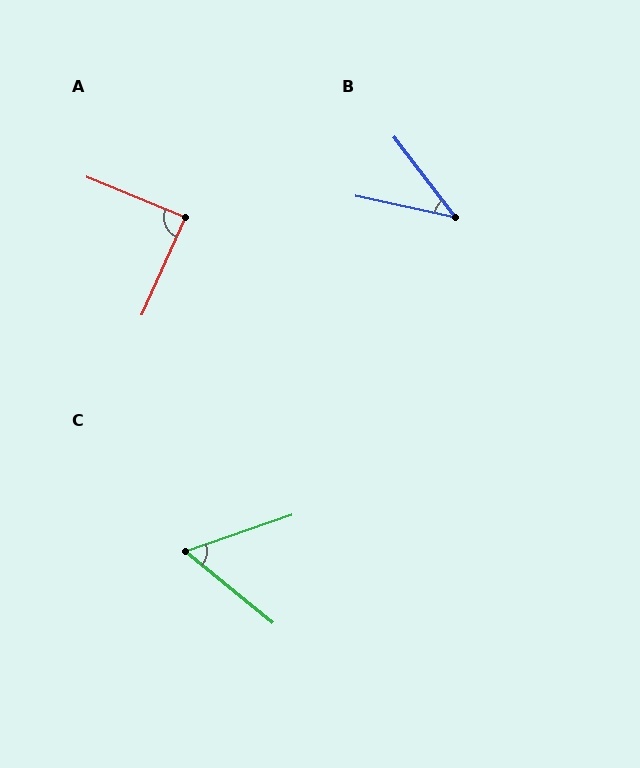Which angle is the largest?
A, at approximately 88 degrees.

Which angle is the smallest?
B, at approximately 41 degrees.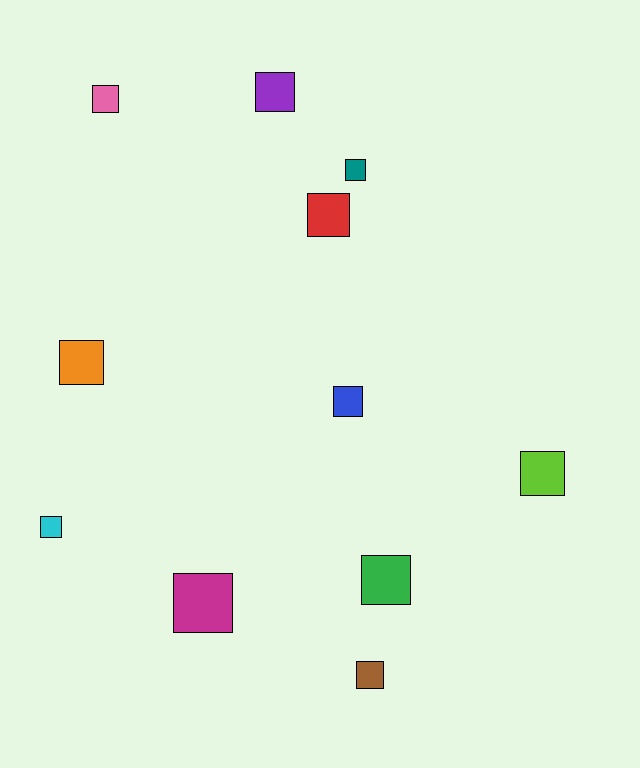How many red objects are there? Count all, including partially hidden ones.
There is 1 red object.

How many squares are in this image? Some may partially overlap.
There are 11 squares.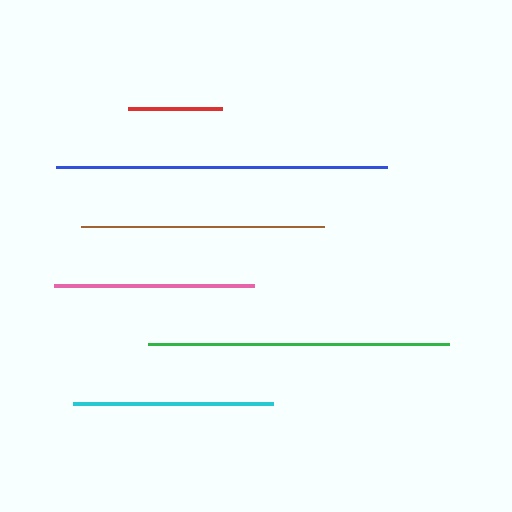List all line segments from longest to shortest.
From longest to shortest: blue, green, brown, cyan, pink, red.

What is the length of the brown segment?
The brown segment is approximately 244 pixels long.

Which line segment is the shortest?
The red line is the shortest at approximately 94 pixels.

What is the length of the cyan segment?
The cyan segment is approximately 200 pixels long.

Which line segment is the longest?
The blue line is the longest at approximately 331 pixels.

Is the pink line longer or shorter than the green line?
The green line is longer than the pink line.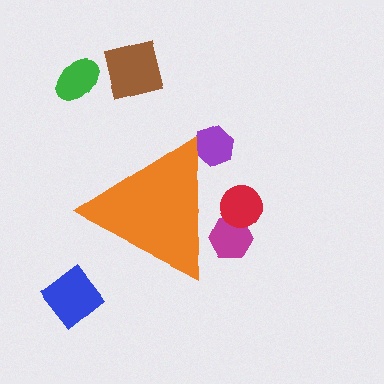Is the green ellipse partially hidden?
No, the green ellipse is fully visible.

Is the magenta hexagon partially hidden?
Yes, the magenta hexagon is partially hidden behind the orange triangle.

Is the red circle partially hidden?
Yes, the red circle is partially hidden behind the orange triangle.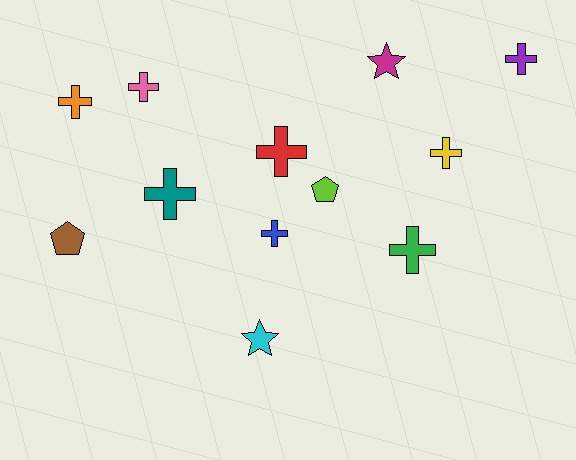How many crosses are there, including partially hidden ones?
There are 8 crosses.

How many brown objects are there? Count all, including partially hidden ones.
There is 1 brown object.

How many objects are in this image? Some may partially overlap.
There are 12 objects.